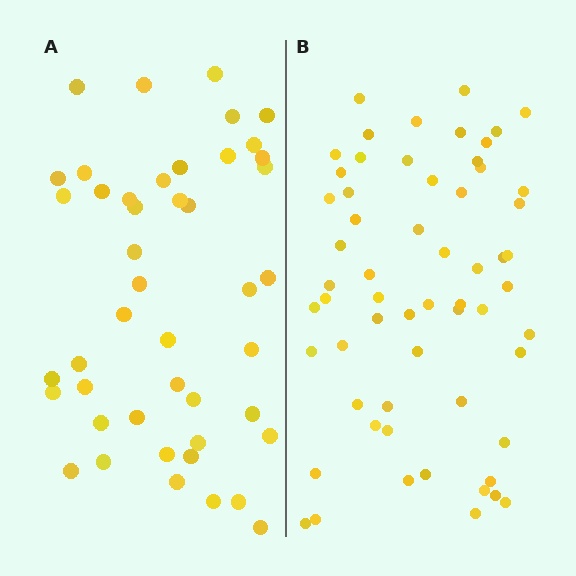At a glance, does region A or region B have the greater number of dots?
Region B (the right region) has more dots.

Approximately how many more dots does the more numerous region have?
Region B has approximately 15 more dots than region A.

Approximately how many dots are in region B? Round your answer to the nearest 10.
About 60 dots.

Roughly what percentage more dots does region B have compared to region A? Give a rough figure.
About 35% more.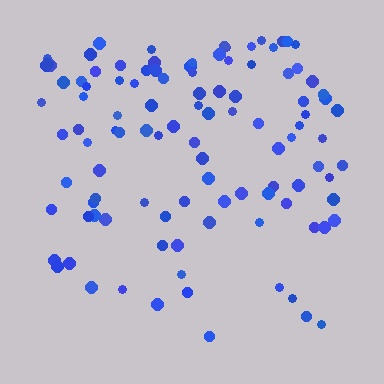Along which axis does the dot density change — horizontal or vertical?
Vertical.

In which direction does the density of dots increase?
From bottom to top, with the top side densest.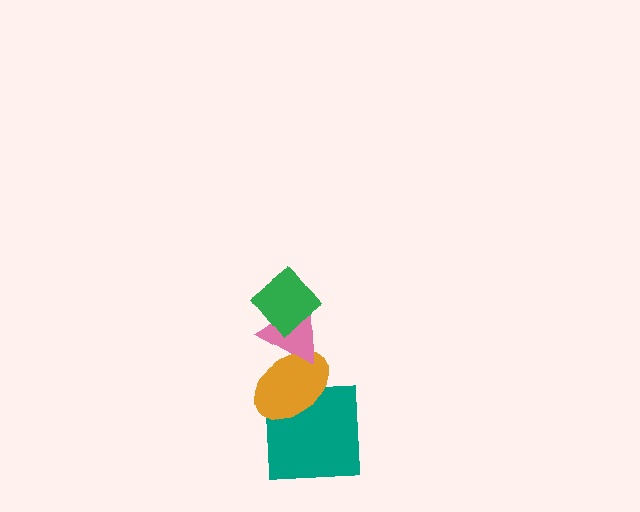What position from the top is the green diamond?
The green diamond is 1st from the top.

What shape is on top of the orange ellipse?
The pink triangle is on top of the orange ellipse.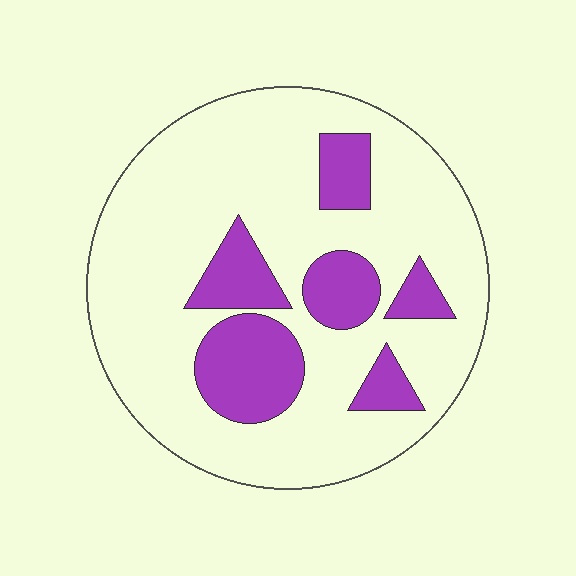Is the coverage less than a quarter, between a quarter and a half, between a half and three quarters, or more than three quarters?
Less than a quarter.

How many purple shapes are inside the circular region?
6.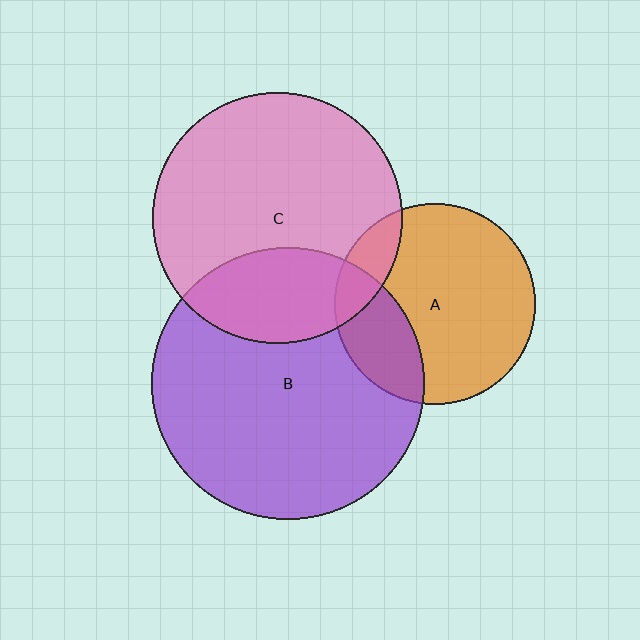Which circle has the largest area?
Circle B (purple).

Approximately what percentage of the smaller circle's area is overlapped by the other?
Approximately 25%.